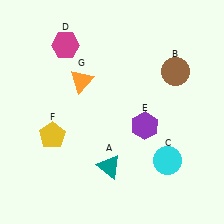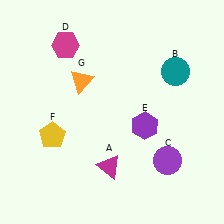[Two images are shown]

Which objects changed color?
A changed from teal to magenta. B changed from brown to teal. C changed from cyan to purple.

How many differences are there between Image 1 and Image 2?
There are 3 differences between the two images.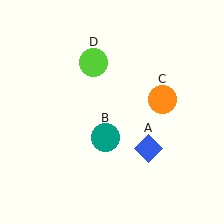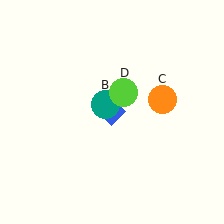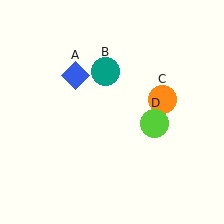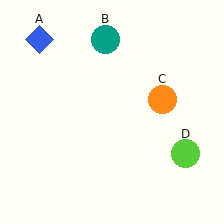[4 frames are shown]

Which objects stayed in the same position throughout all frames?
Orange circle (object C) remained stationary.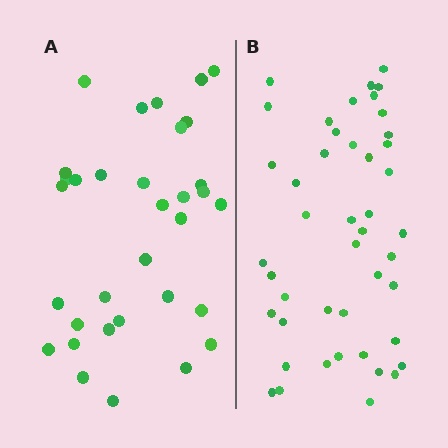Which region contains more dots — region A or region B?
Region B (the right region) has more dots.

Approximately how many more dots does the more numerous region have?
Region B has roughly 12 or so more dots than region A.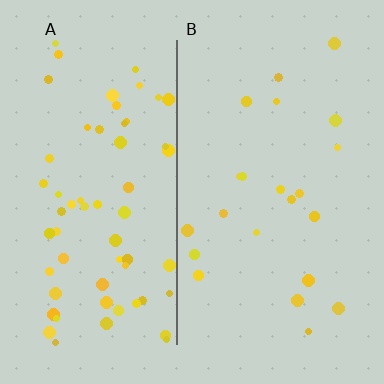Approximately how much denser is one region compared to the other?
Approximately 2.9× — region A over region B.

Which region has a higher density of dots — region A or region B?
A (the left).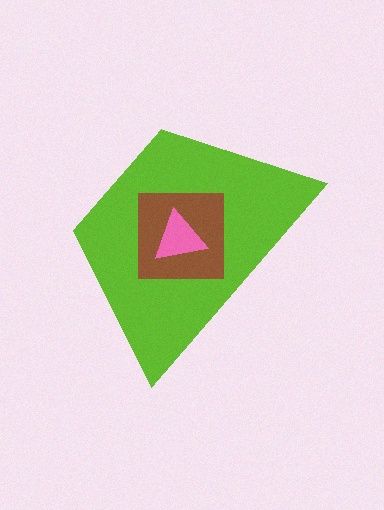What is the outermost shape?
The lime trapezoid.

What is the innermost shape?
The pink triangle.